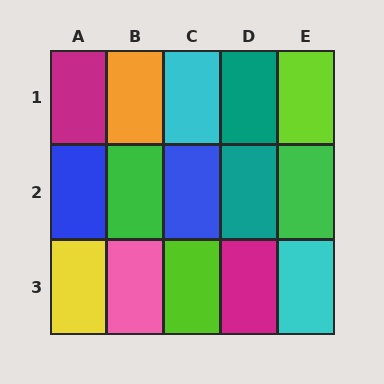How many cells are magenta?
2 cells are magenta.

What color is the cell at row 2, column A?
Blue.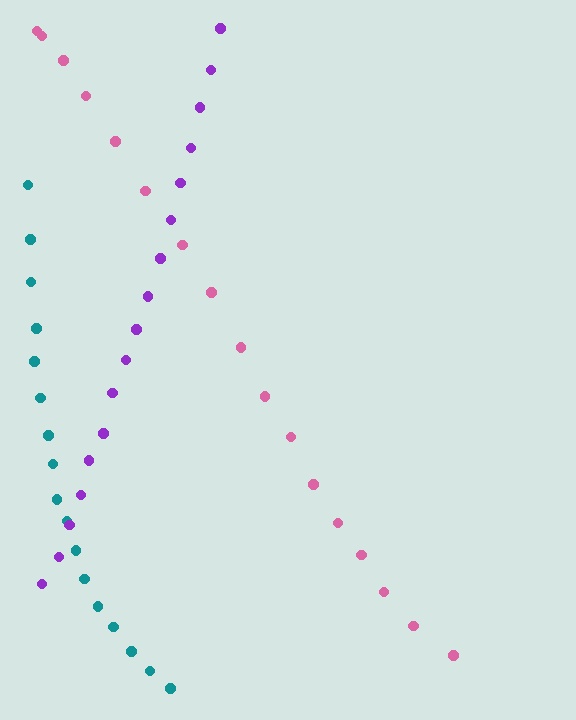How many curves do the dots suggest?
There are 3 distinct paths.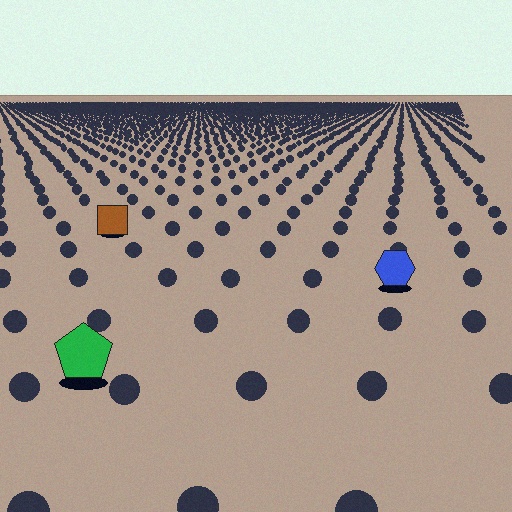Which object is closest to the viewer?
The green pentagon is closest. The texture marks near it are larger and more spread out.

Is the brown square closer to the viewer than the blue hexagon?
No. The blue hexagon is closer — you can tell from the texture gradient: the ground texture is coarser near it.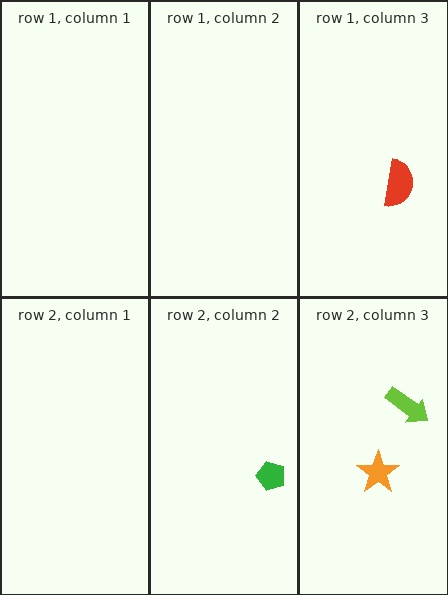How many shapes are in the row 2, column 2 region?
1.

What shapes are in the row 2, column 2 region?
The green pentagon.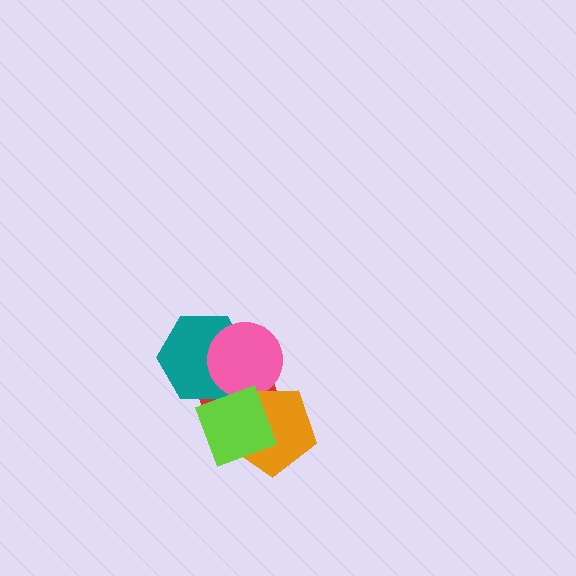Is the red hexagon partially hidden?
Yes, it is partially covered by another shape.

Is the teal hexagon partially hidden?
Yes, it is partially covered by another shape.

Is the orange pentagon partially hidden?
Yes, it is partially covered by another shape.